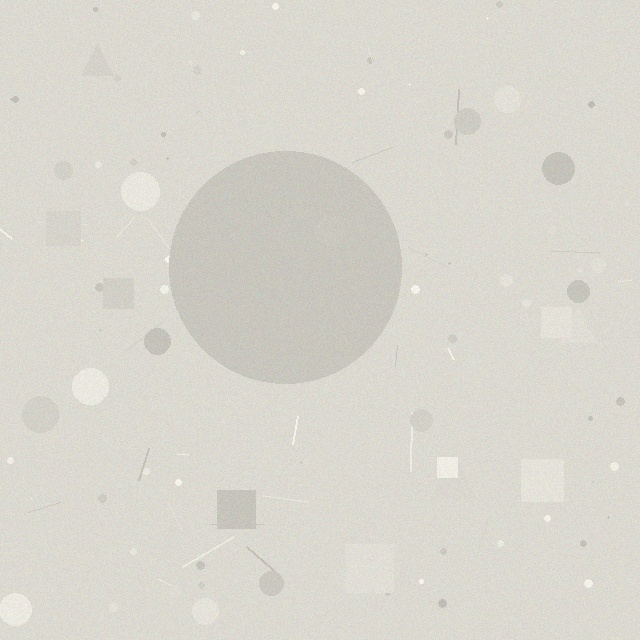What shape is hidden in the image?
A circle is hidden in the image.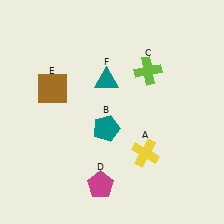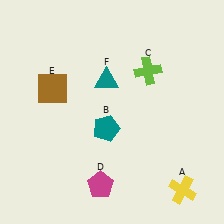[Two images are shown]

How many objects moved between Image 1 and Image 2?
1 object moved between the two images.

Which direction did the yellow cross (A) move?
The yellow cross (A) moved right.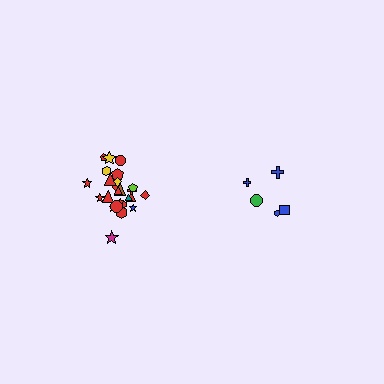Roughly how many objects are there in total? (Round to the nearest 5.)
Roughly 30 objects in total.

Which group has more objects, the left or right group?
The left group.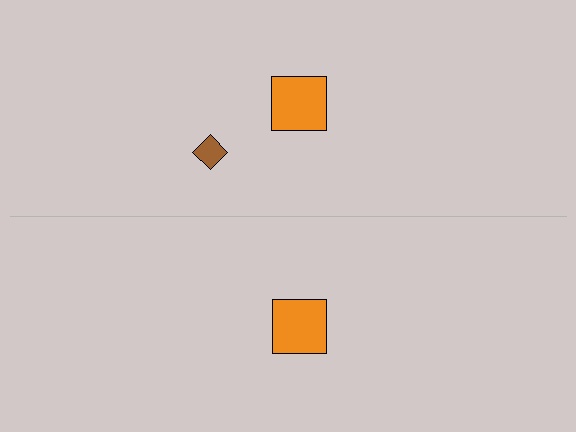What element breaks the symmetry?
A brown diamond is missing from the bottom side.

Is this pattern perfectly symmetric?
No, the pattern is not perfectly symmetric. A brown diamond is missing from the bottom side.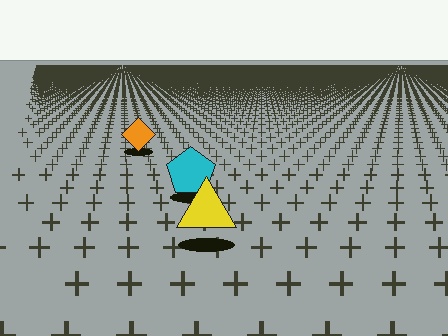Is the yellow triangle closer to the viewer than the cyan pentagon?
Yes. The yellow triangle is closer — you can tell from the texture gradient: the ground texture is coarser near it.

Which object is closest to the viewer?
The yellow triangle is closest. The texture marks near it are larger and more spread out.